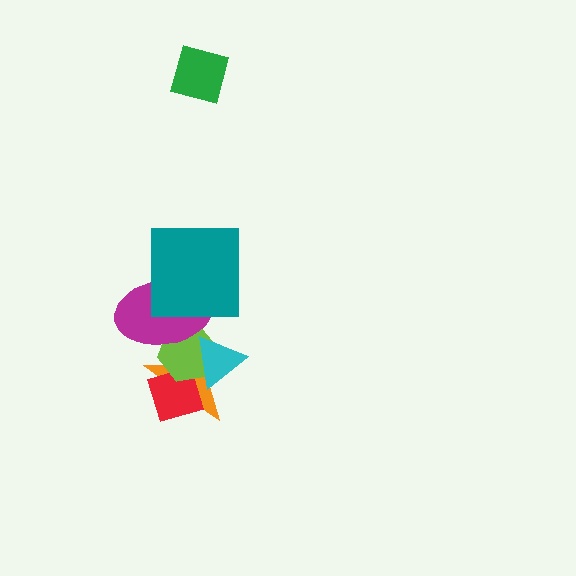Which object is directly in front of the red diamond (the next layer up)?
The lime hexagon is directly in front of the red diamond.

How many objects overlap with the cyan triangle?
3 objects overlap with the cyan triangle.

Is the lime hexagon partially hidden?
Yes, it is partially covered by another shape.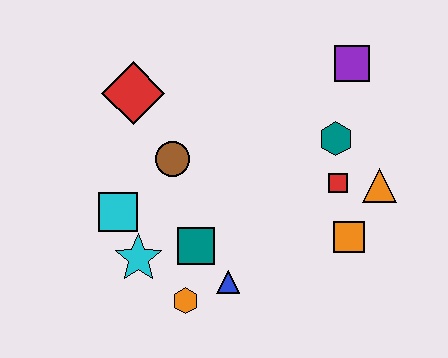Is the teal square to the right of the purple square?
No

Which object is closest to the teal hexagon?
The red square is closest to the teal hexagon.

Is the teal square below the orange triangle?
Yes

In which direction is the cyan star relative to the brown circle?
The cyan star is below the brown circle.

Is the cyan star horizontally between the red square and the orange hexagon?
No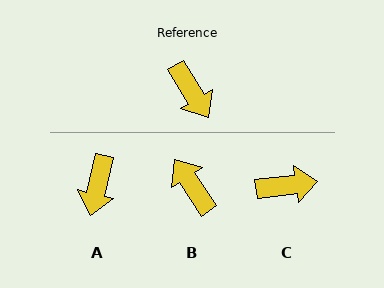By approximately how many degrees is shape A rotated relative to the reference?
Approximately 45 degrees clockwise.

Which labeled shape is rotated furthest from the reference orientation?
B, about 178 degrees away.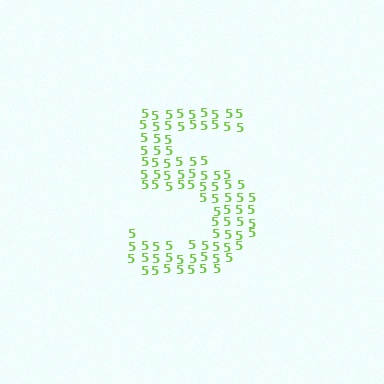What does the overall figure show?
The overall figure shows the digit 5.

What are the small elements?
The small elements are digit 5's.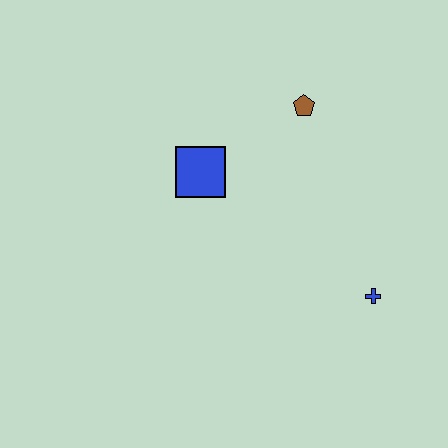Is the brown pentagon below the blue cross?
No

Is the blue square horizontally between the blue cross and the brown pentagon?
No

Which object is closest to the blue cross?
The brown pentagon is closest to the blue cross.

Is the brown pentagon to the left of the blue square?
No